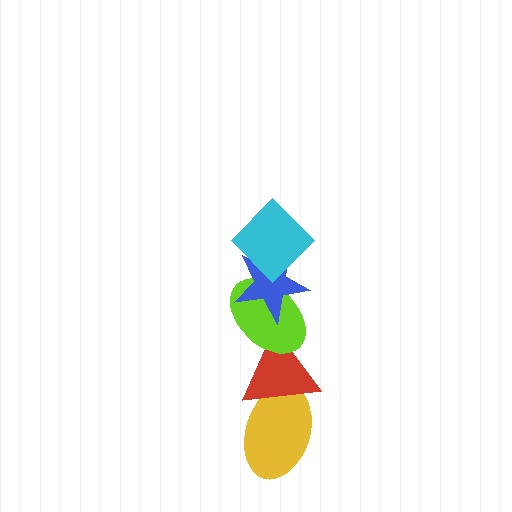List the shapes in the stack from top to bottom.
From top to bottom: the cyan diamond, the blue star, the lime ellipse, the red triangle, the yellow ellipse.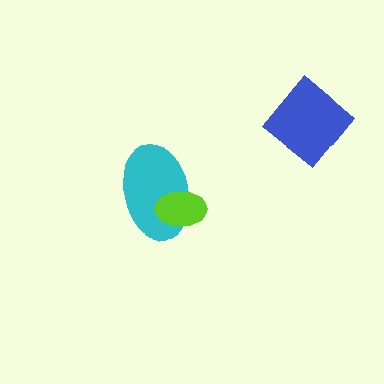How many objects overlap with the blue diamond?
0 objects overlap with the blue diamond.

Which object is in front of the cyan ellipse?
The lime ellipse is in front of the cyan ellipse.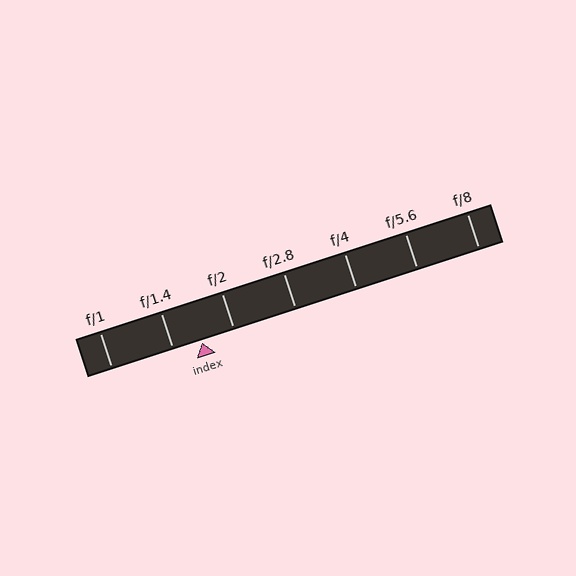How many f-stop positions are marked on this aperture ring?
There are 7 f-stop positions marked.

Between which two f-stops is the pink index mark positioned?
The index mark is between f/1.4 and f/2.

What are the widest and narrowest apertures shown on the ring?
The widest aperture shown is f/1 and the narrowest is f/8.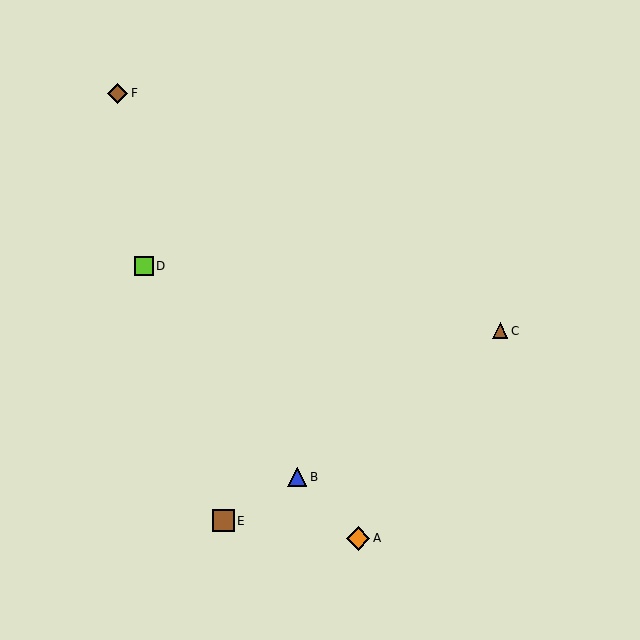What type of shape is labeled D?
Shape D is a lime square.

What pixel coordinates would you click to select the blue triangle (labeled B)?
Click at (297, 477) to select the blue triangle B.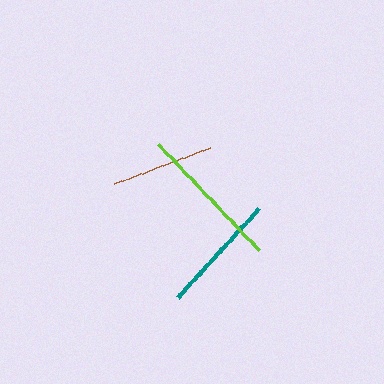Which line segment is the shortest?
The brown line is the shortest at approximately 103 pixels.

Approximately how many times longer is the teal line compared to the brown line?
The teal line is approximately 1.2 times the length of the brown line.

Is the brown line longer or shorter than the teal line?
The teal line is longer than the brown line.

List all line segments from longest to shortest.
From longest to shortest: lime, teal, brown.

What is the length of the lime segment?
The lime segment is approximately 147 pixels long.